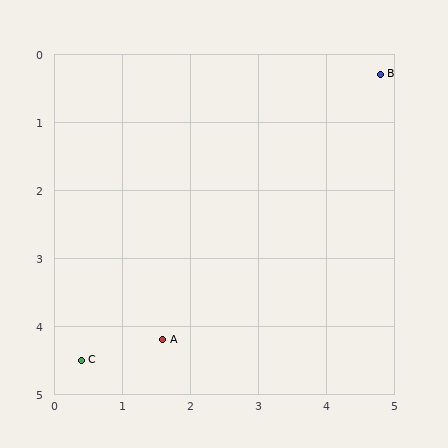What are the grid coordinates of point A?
Point A is at approximately (1.6, 4.2).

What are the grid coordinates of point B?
Point B is at approximately (4.8, 0.3).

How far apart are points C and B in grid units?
Points C and B are about 6.1 grid units apart.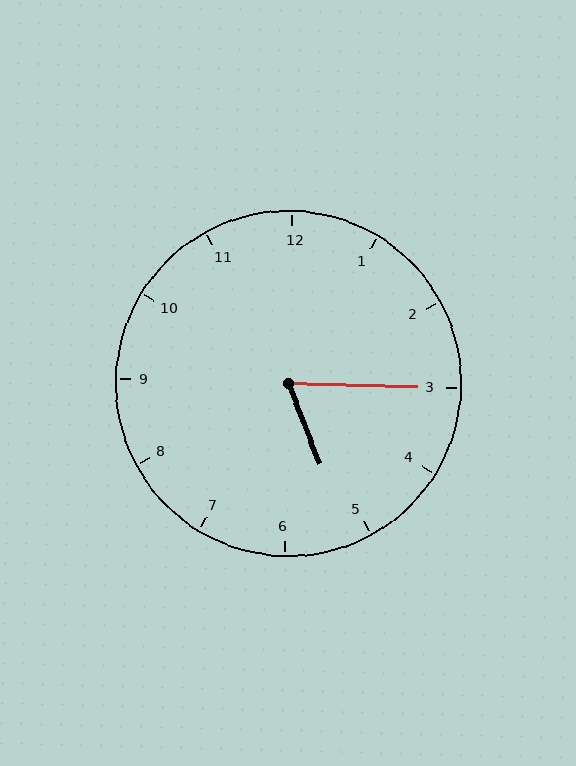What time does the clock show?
5:15.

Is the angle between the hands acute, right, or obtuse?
It is acute.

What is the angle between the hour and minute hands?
Approximately 68 degrees.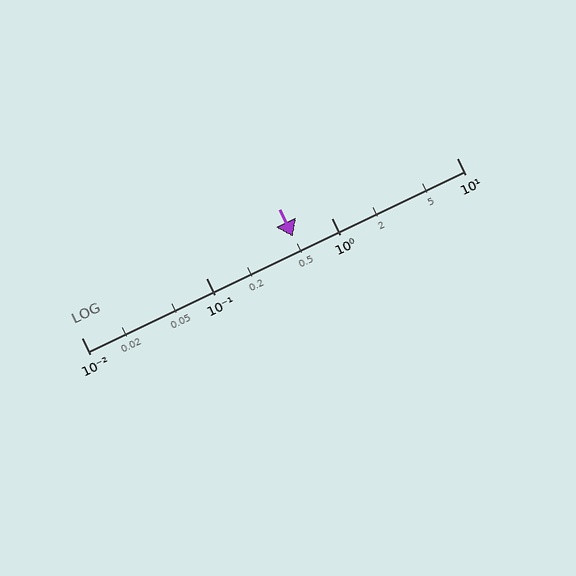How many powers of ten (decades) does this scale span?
The scale spans 3 decades, from 0.01 to 10.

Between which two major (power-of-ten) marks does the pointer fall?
The pointer is between 0.1 and 1.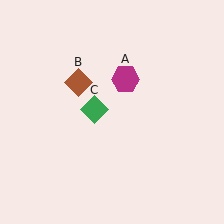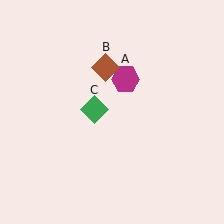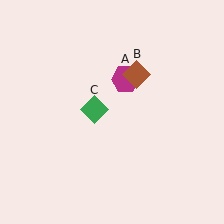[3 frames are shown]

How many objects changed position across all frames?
1 object changed position: brown diamond (object B).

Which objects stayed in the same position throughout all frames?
Magenta hexagon (object A) and green diamond (object C) remained stationary.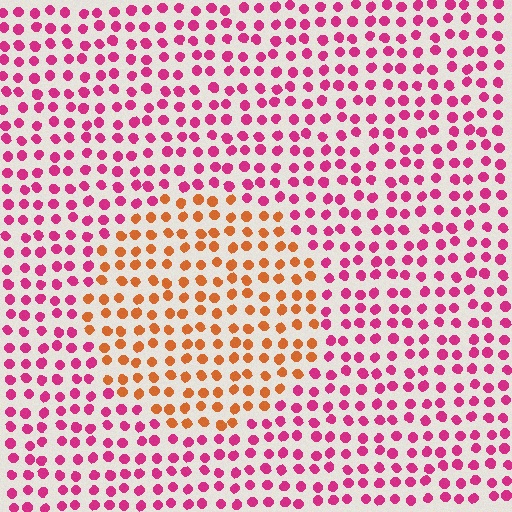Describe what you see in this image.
The image is filled with small magenta elements in a uniform arrangement. A circle-shaped region is visible where the elements are tinted to a slightly different hue, forming a subtle color boundary.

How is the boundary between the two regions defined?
The boundary is defined purely by a slight shift in hue (about 53 degrees). Spacing, size, and orientation are identical on both sides.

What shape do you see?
I see a circle.